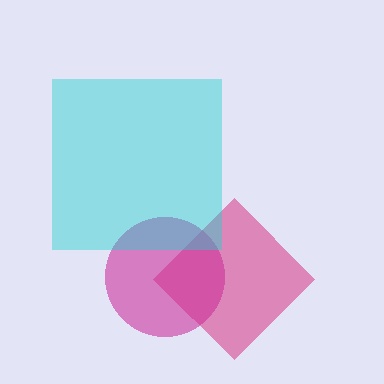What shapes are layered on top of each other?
The layered shapes are: a pink diamond, a magenta circle, a cyan square.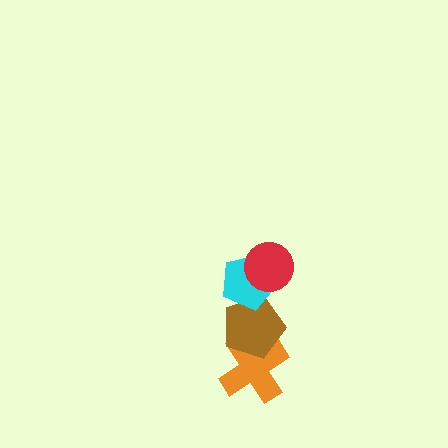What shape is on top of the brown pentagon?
The cyan pentagon is on top of the brown pentagon.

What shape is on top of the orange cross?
The brown pentagon is on top of the orange cross.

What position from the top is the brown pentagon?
The brown pentagon is 3rd from the top.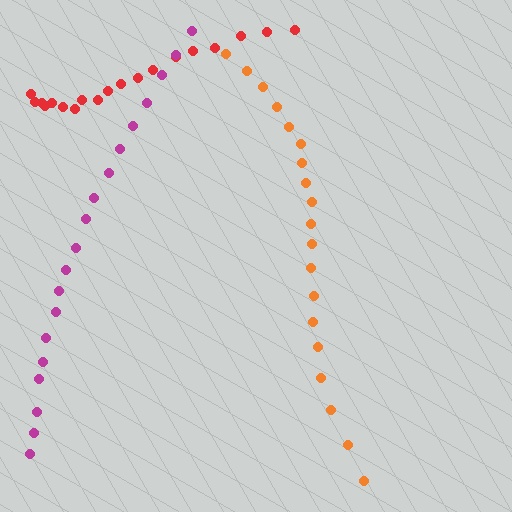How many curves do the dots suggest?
There are 3 distinct paths.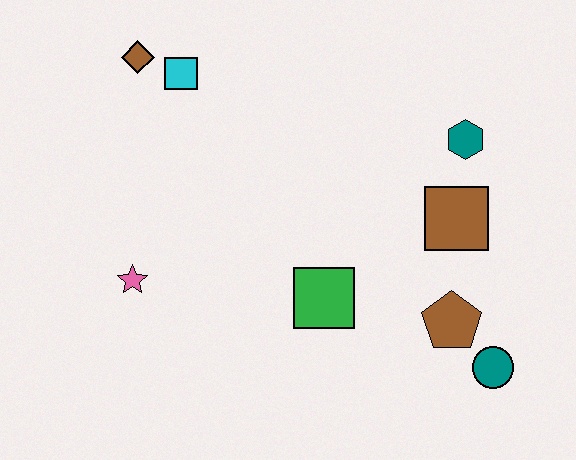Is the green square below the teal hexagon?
Yes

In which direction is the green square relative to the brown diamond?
The green square is below the brown diamond.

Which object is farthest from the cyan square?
The teal circle is farthest from the cyan square.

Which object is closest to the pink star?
The green square is closest to the pink star.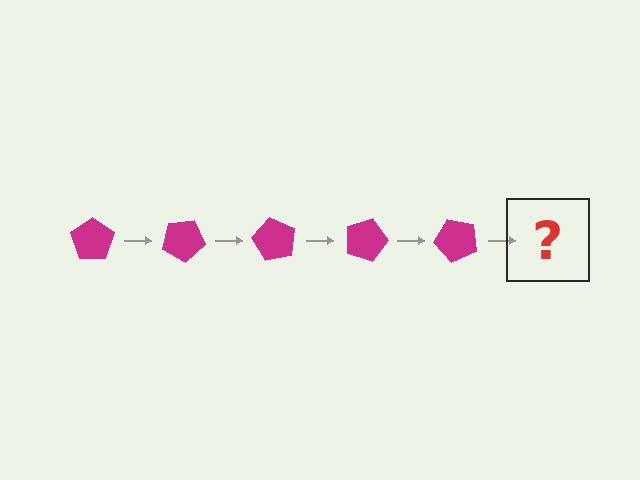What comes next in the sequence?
The next element should be a magenta pentagon rotated 150 degrees.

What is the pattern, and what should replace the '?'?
The pattern is that the pentagon rotates 30 degrees each step. The '?' should be a magenta pentagon rotated 150 degrees.